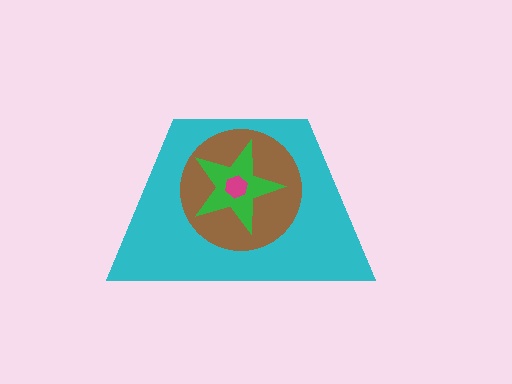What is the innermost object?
The magenta hexagon.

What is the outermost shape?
The cyan trapezoid.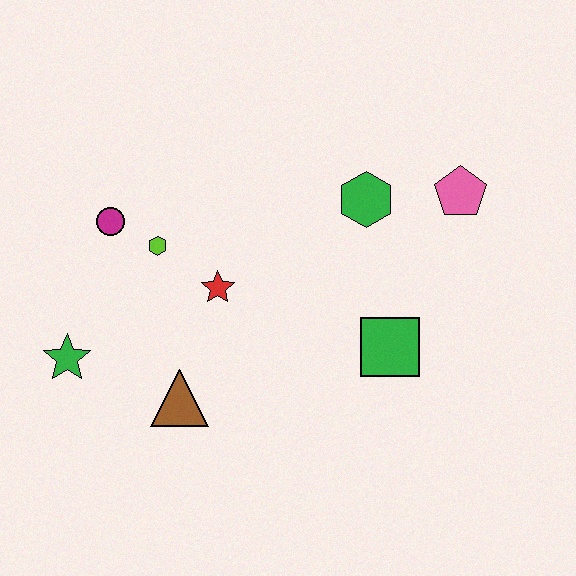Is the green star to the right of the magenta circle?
No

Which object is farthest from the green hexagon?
The green star is farthest from the green hexagon.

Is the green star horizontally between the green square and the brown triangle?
No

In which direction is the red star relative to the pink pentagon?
The red star is to the left of the pink pentagon.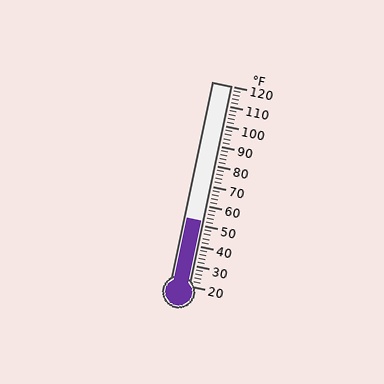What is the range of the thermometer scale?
The thermometer scale ranges from 20°F to 120°F.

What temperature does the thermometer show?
The thermometer shows approximately 52°F.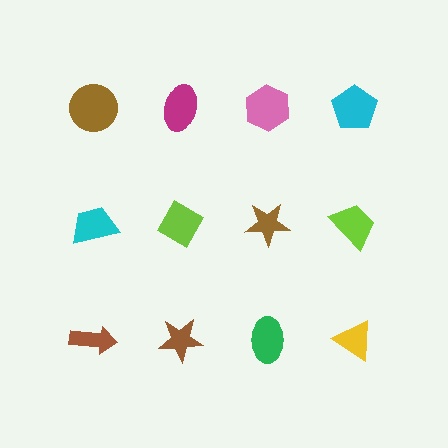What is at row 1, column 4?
A cyan pentagon.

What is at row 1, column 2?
A magenta ellipse.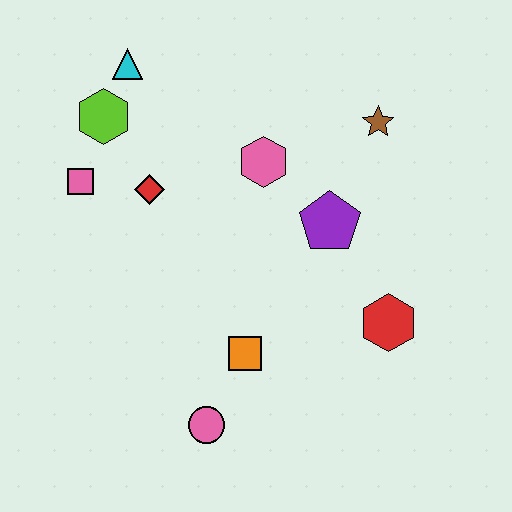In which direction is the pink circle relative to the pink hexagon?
The pink circle is below the pink hexagon.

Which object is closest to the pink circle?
The orange square is closest to the pink circle.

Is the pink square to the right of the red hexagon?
No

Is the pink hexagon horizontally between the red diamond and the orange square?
No